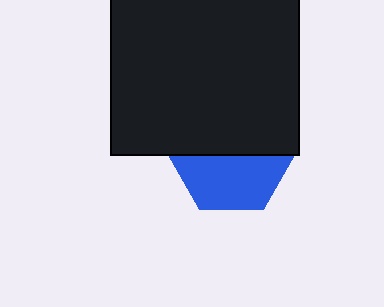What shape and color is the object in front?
The object in front is a black square.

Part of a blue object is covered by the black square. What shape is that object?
It is a hexagon.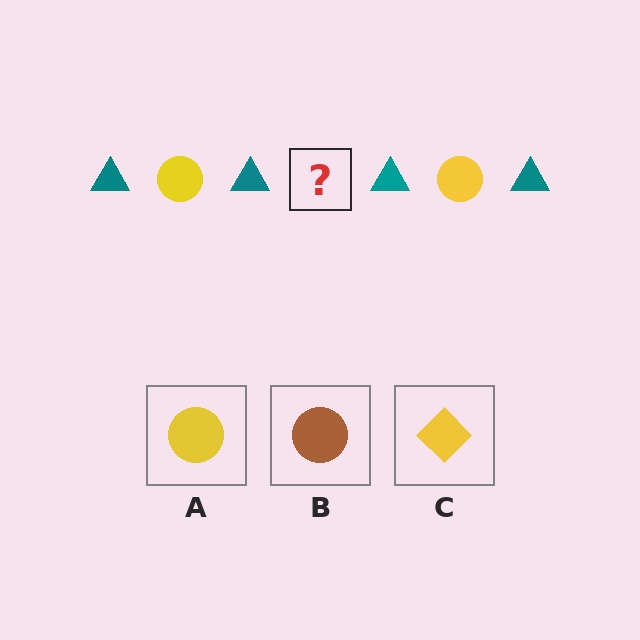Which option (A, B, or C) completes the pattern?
A.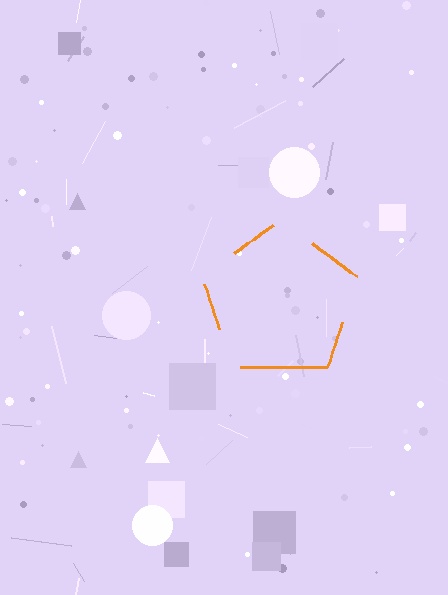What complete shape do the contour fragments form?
The contour fragments form a pentagon.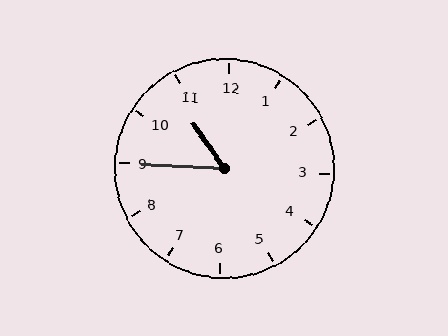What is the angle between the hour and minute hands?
Approximately 52 degrees.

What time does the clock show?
10:45.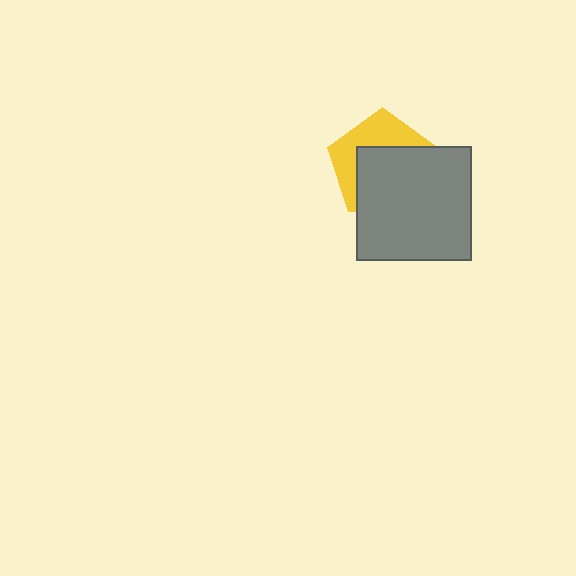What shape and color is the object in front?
The object in front is a gray square.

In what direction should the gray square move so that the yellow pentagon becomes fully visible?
The gray square should move down. That is the shortest direction to clear the overlap and leave the yellow pentagon fully visible.